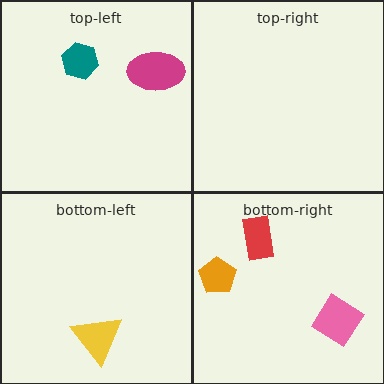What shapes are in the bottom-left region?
The yellow triangle.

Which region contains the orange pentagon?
The bottom-right region.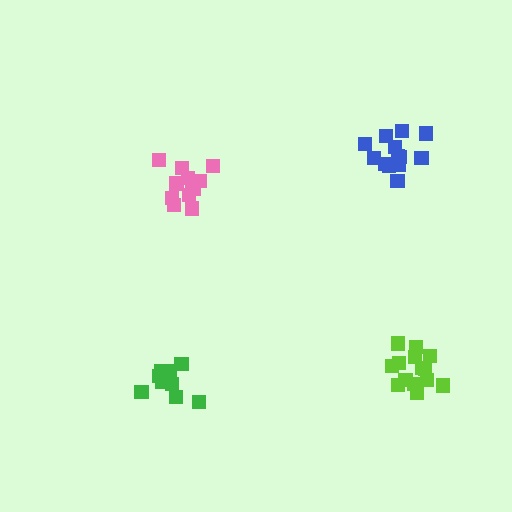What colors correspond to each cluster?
The clusters are colored: blue, pink, green, lime.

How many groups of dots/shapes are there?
There are 4 groups.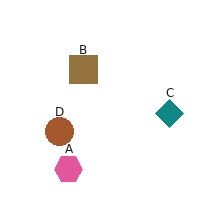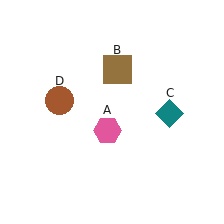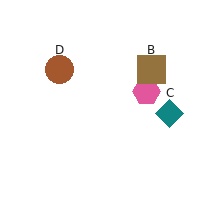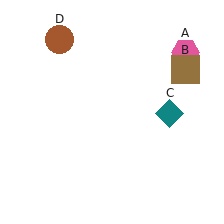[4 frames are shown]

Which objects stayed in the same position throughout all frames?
Teal diamond (object C) remained stationary.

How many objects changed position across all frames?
3 objects changed position: pink hexagon (object A), brown square (object B), brown circle (object D).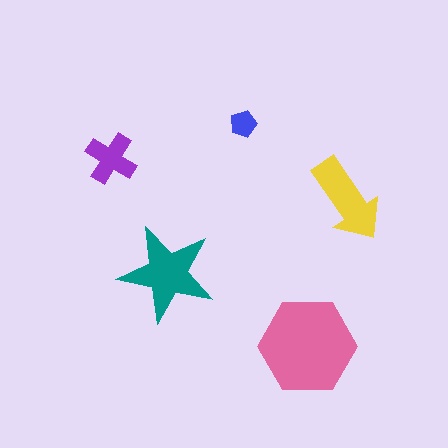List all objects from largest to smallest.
The pink hexagon, the teal star, the yellow arrow, the purple cross, the blue pentagon.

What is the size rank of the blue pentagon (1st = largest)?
5th.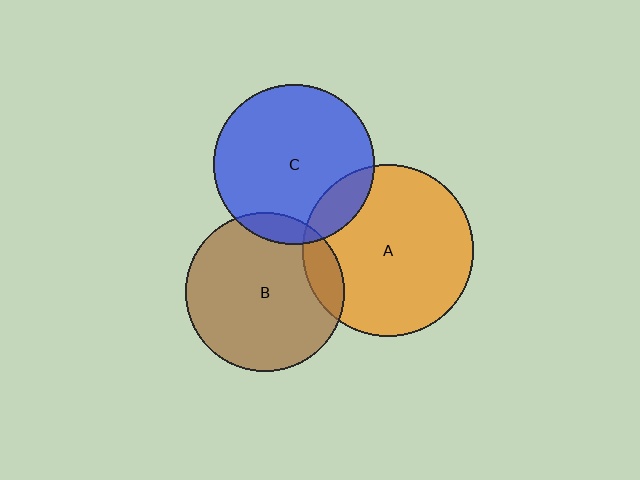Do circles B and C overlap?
Yes.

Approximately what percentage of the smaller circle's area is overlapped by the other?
Approximately 10%.